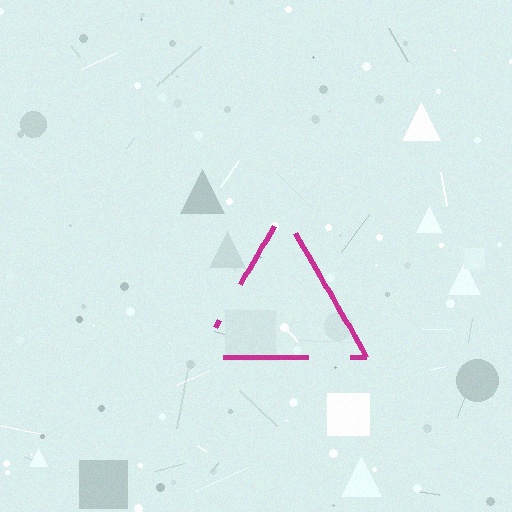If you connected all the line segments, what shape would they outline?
They would outline a triangle.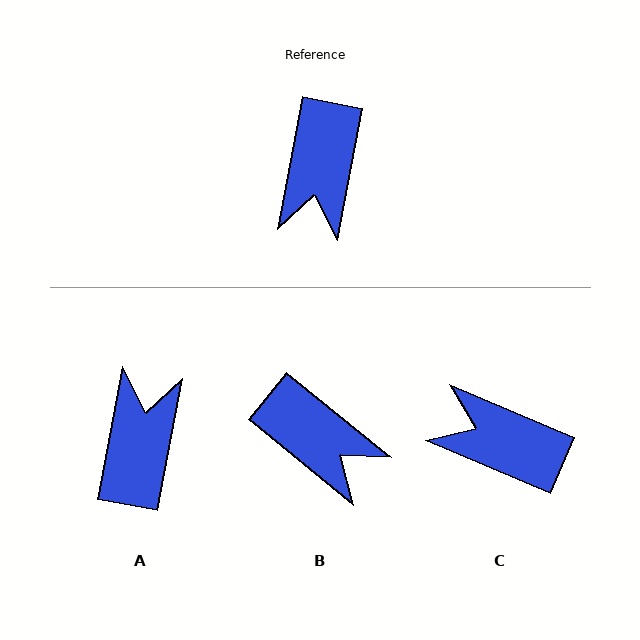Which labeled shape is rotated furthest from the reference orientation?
A, about 180 degrees away.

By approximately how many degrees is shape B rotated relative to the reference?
Approximately 62 degrees counter-clockwise.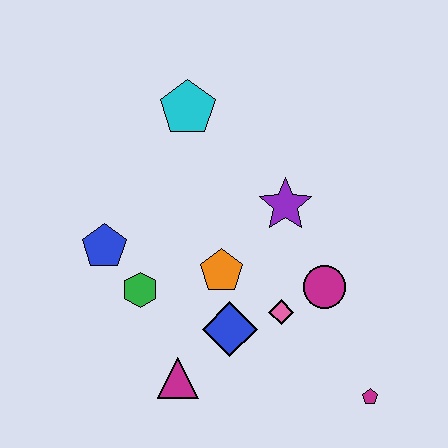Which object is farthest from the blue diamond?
The cyan pentagon is farthest from the blue diamond.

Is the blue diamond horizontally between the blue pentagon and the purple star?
Yes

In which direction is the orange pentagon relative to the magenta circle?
The orange pentagon is to the left of the magenta circle.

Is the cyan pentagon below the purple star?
No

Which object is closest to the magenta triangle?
The blue diamond is closest to the magenta triangle.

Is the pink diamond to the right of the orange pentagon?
Yes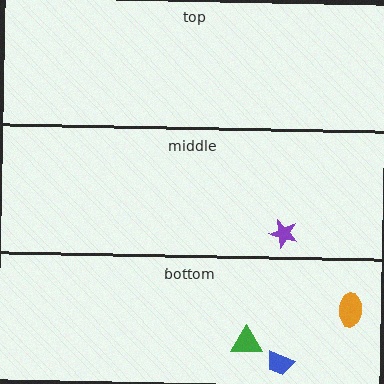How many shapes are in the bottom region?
3.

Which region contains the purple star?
The middle region.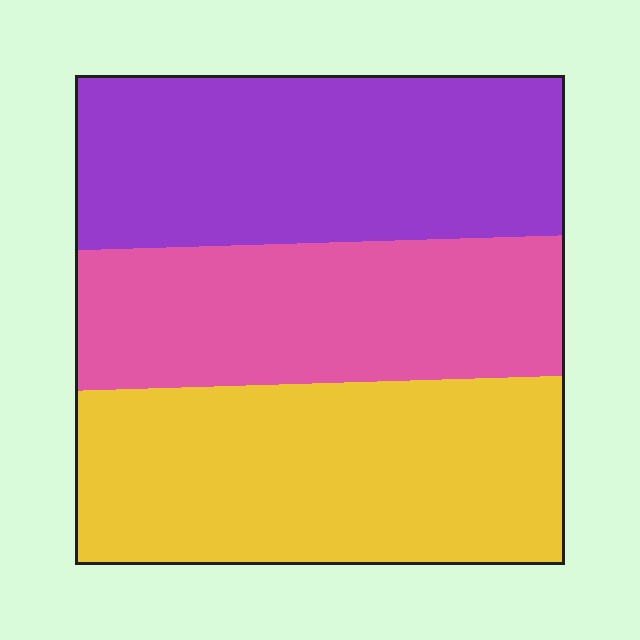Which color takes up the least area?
Pink, at roughly 30%.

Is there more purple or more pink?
Purple.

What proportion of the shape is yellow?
Yellow covers about 35% of the shape.